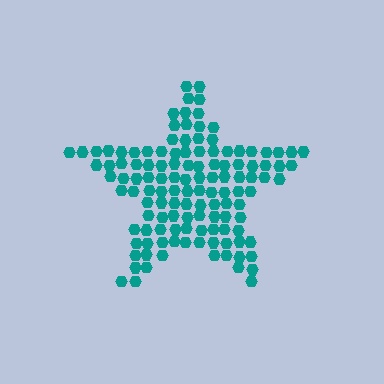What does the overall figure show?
The overall figure shows a star.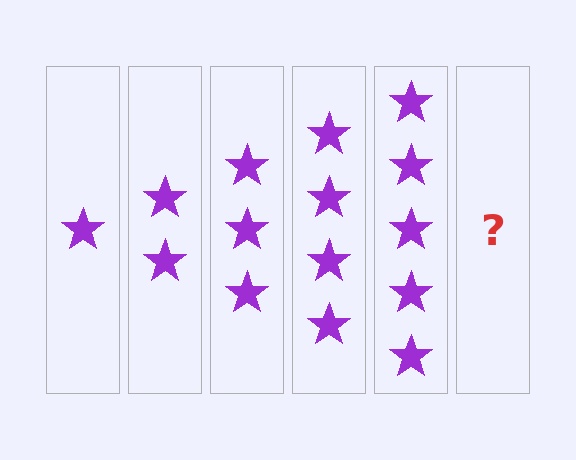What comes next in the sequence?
The next element should be 6 stars.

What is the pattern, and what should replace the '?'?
The pattern is that each step adds one more star. The '?' should be 6 stars.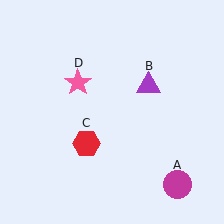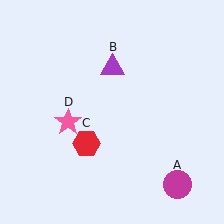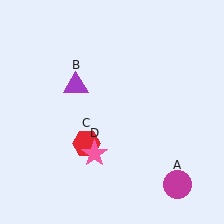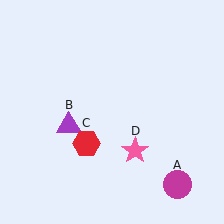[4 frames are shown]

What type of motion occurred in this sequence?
The purple triangle (object B), pink star (object D) rotated counterclockwise around the center of the scene.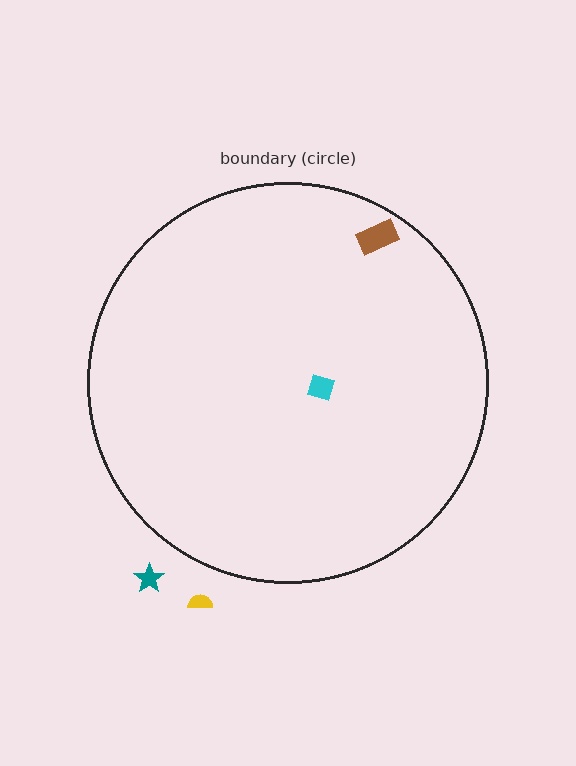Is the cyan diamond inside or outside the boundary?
Inside.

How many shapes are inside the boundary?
2 inside, 2 outside.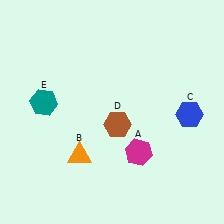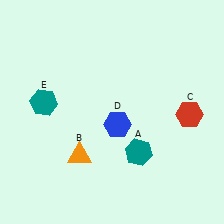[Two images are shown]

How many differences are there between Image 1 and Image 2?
There are 3 differences between the two images.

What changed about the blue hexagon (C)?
In Image 1, C is blue. In Image 2, it changed to red.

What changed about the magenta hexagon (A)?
In Image 1, A is magenta. In Image 2, it changed to teal.